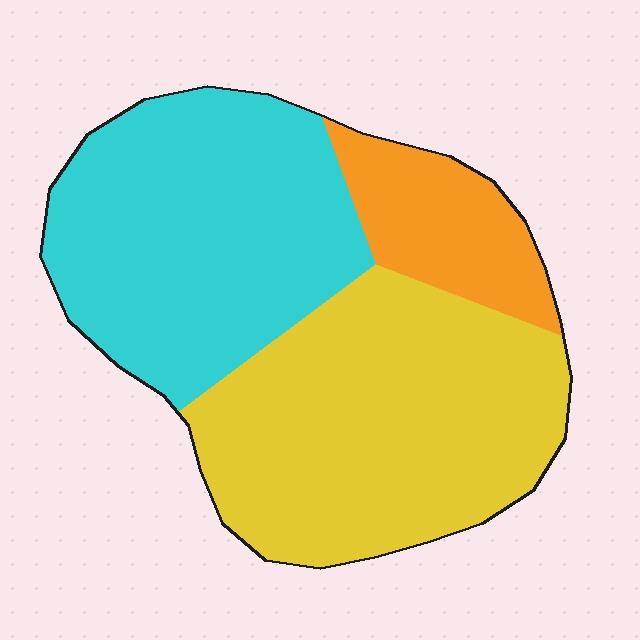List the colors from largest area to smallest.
From largest to smallest: yellow, cyan, orange.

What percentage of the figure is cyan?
Cyan covers 41% of the figure.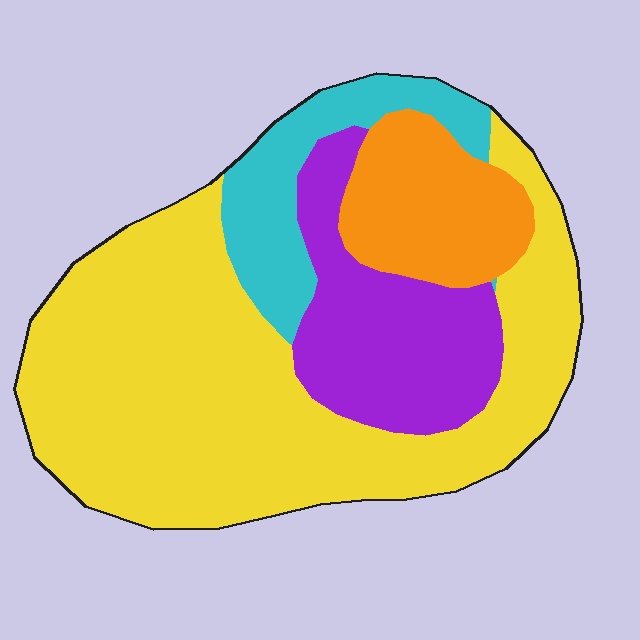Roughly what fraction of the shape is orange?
Orange covers 13% of the shape.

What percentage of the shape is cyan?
Cyan takes up about one eighth (1/8) of the shape.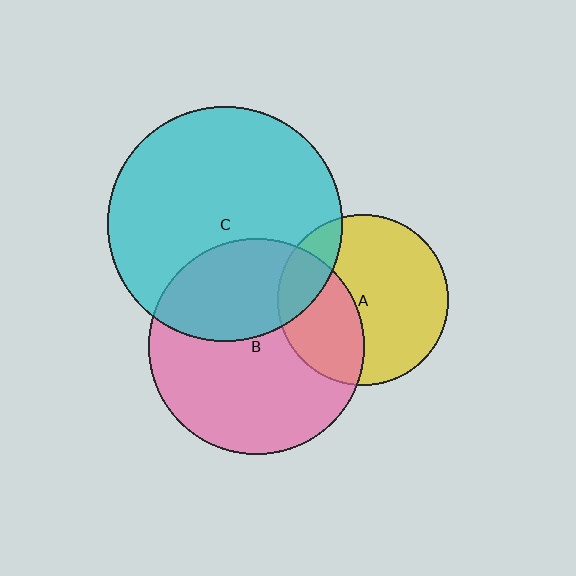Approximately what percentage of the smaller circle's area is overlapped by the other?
Approximately 15%.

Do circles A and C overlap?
Yes.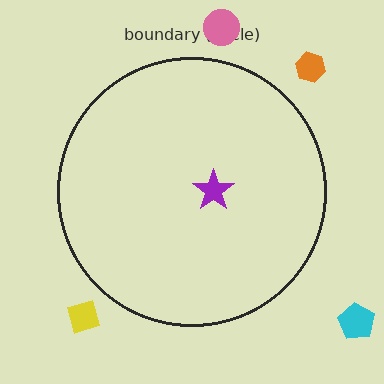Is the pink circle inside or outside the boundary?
Outside.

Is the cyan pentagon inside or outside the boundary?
Outside.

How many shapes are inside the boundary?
1 inside, 4 outside.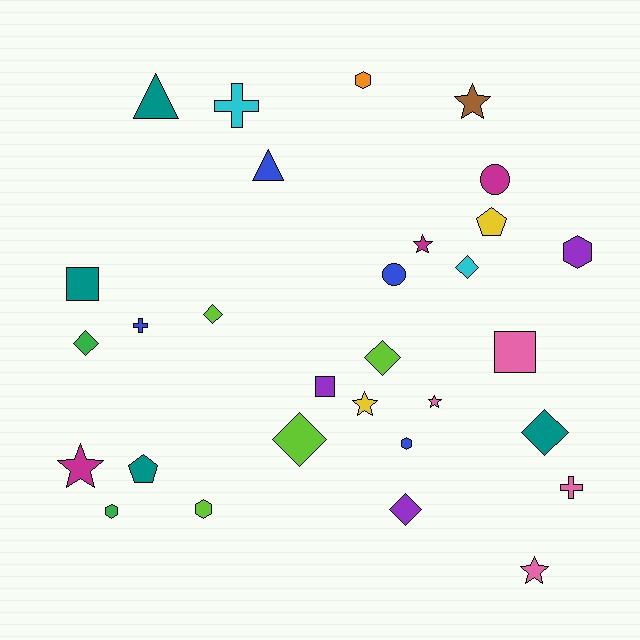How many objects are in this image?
There are 30 objects.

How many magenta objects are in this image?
There are 3 magenta objects.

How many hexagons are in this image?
There are 5 hexagons.